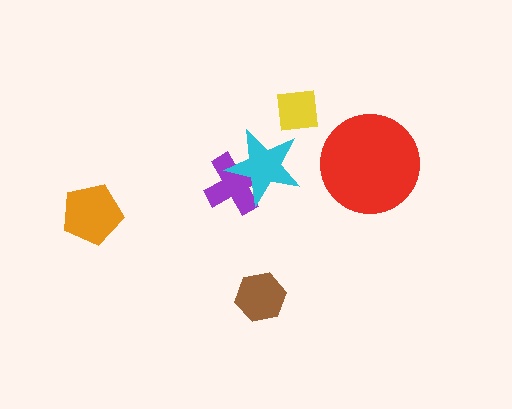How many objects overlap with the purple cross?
1 object overlaps with the purple cross.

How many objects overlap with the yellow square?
0 objects overlap with the yellow square.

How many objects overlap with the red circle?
0 objects overlap with the red circle.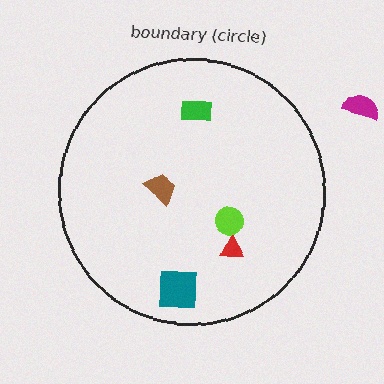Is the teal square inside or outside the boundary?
Inside.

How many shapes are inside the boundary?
5 inside, 1 outside.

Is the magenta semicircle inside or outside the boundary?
Outside.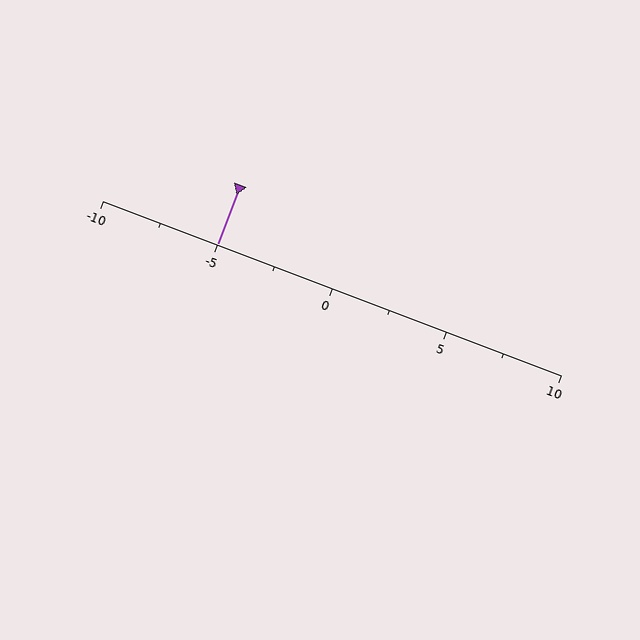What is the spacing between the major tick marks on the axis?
The major ticks are spaced 5 apart.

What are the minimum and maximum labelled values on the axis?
The axis runs from -10 to 10.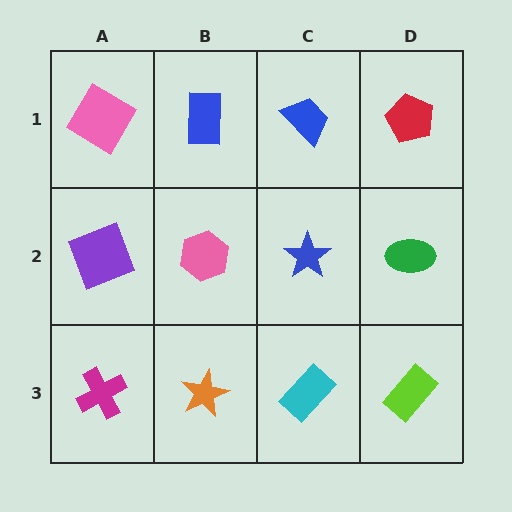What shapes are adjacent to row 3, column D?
A green ellipse (row 2, column D), a cyan rectangle (row 3, column C).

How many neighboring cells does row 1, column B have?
3.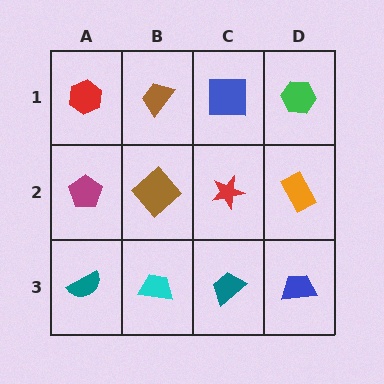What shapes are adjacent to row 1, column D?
An orange rectangle (row 2, column D), a blue square (row 1, column C).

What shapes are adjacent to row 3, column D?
An orange rectangle (row 2, column D), a teal trapezoid (row 3, column C).